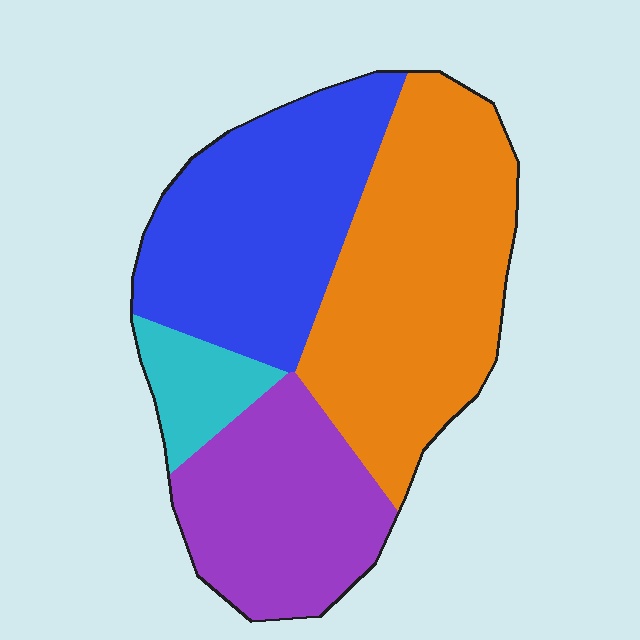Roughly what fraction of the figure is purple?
Purple covers 24% of the figure.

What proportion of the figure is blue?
Blue covers 31% of the figure.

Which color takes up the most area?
Orange, at roughly 40%.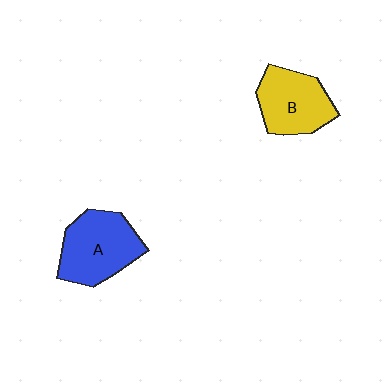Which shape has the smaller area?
Shape B (yellow).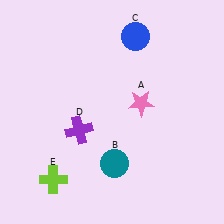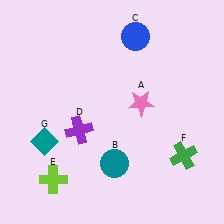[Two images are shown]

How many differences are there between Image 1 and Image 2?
There are 2 differences between the two images.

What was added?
A green cross (F), a teal diamond (G) were added in Image 2.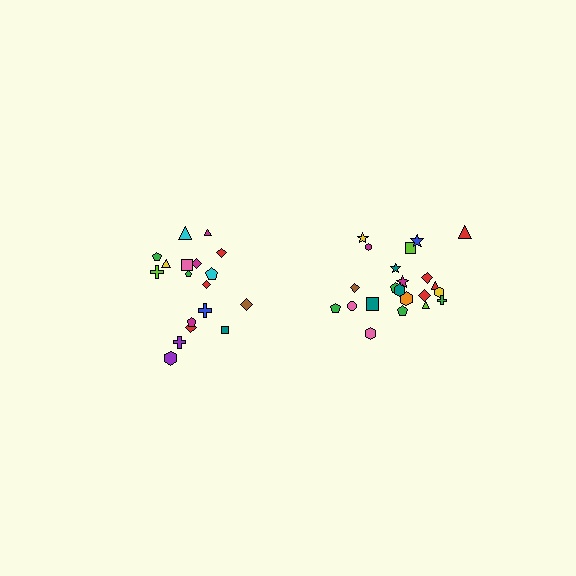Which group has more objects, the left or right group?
The right group.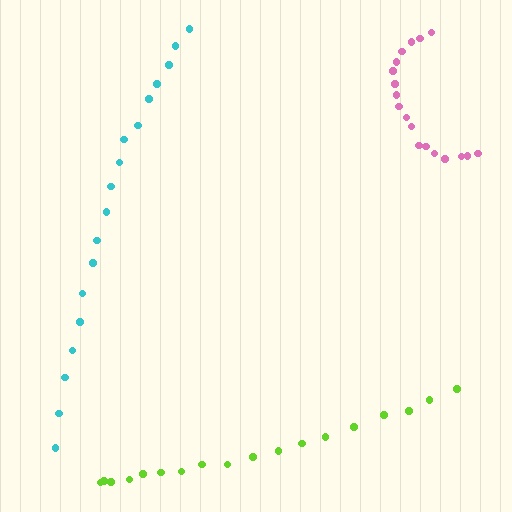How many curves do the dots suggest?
There are 3 distinct paths.